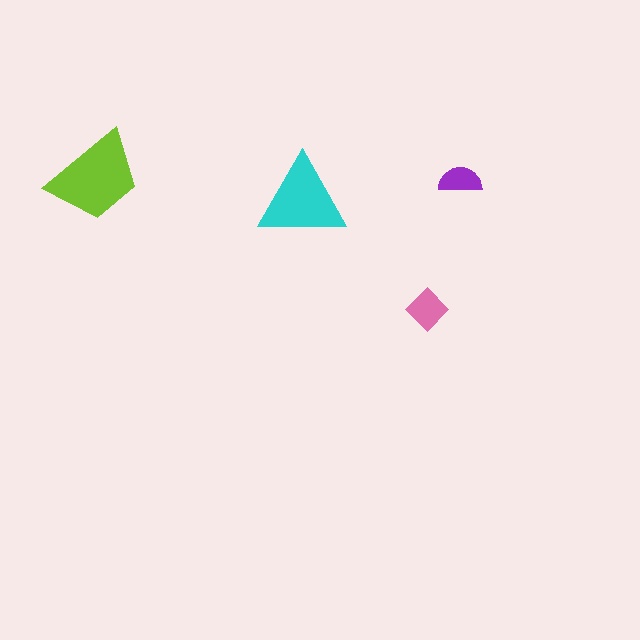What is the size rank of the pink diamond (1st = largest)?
3rd.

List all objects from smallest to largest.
The purple semicircle, the pink diamond, the cyan triangle, the lime trapezoid.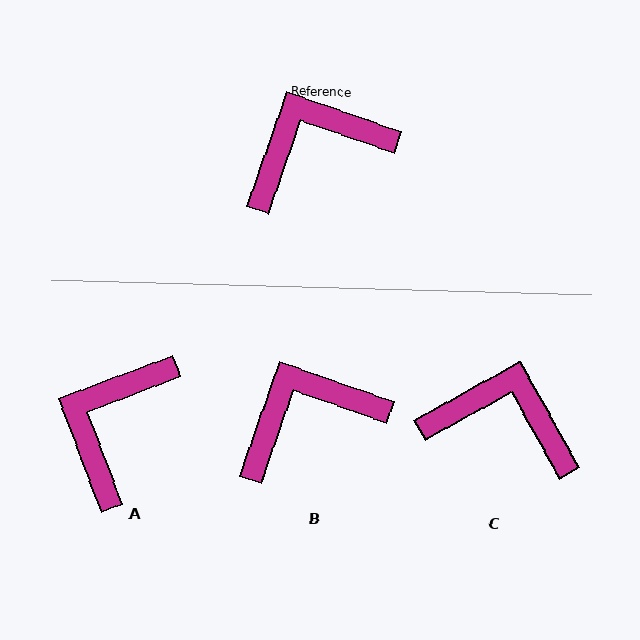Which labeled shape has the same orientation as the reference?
B.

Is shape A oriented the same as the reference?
No, it is off by about 40 degrees.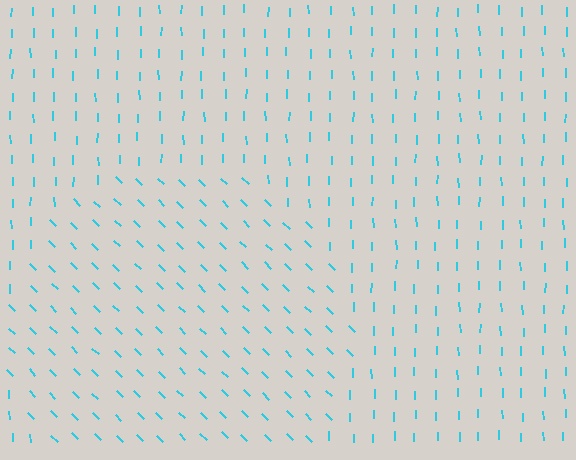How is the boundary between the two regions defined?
The boundary is defined purely by a change in line orientation (approximately 45 degrees difference). All lines are the same color and thickness.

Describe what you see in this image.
The image is filled with small cyan line segments. A circle region in the image has lines oriented differently from the surrounding lines, creating a visible texture boundary.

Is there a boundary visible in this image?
Yes, there is a texture boundary formed by a change in line orientation.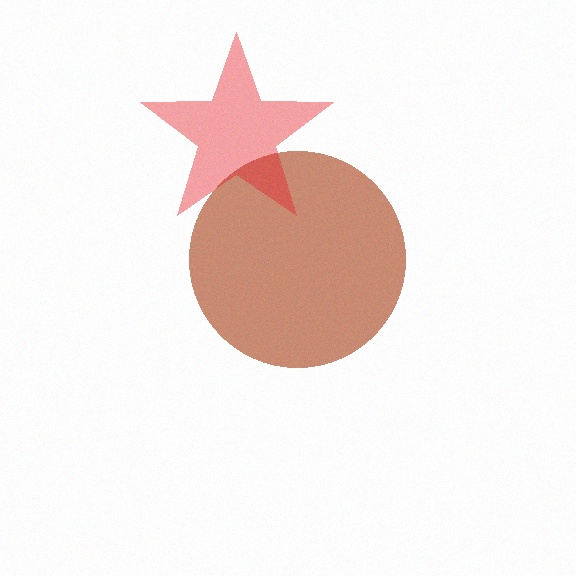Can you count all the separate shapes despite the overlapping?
Yes, there are 2 separate shapes.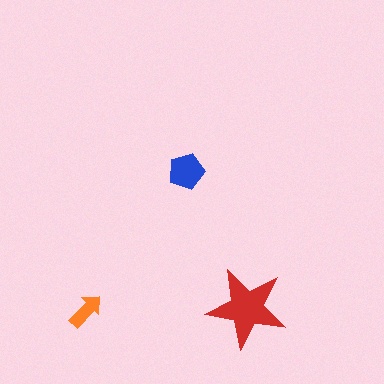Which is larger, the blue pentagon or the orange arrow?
The blue pentagon.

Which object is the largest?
The red star.